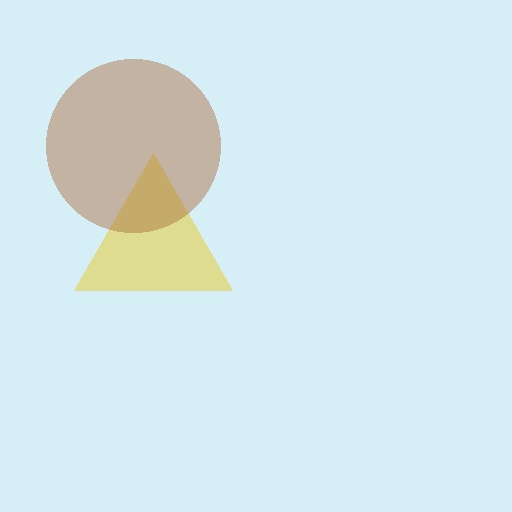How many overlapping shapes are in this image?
There are 2 overlapping shapes in the image.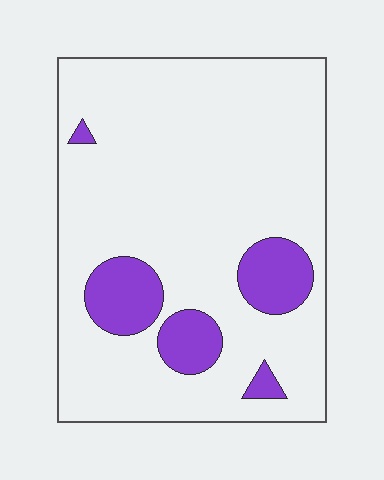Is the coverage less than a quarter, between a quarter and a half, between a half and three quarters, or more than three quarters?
Less than a quarter.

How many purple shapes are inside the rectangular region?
5.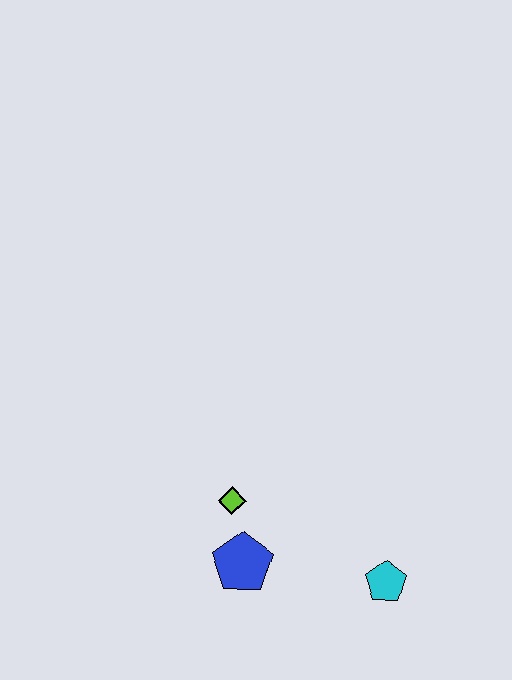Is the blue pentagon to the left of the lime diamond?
No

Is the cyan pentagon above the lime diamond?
No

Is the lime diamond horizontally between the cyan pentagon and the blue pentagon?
No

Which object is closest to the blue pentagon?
The lime diamond is closest to the blue pentagon.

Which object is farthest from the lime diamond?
The cyan pentagon is farthest from the lime diamond.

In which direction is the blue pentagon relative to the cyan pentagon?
The blue pentagon is to the left of the cyan pentagon.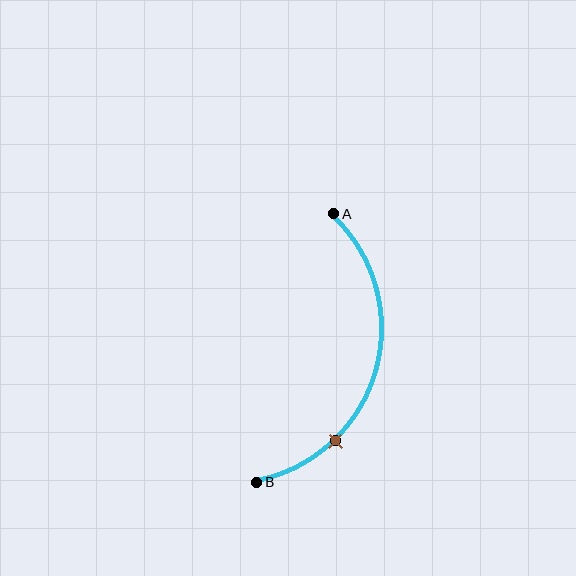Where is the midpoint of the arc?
The arc midpoint is the point on the curve farthest from the straight line joining A and B. It sits to the right of that line.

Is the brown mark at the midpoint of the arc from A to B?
No. The brown mark lies on the arc but is closer to endpoint B. The arc midpoint would be at the point on the curve equidistant along the arc from both A and B.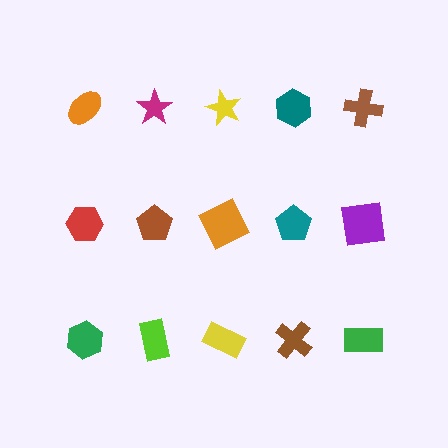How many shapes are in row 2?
5 shapes.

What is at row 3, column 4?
A brown cross.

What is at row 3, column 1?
A green hexagon.